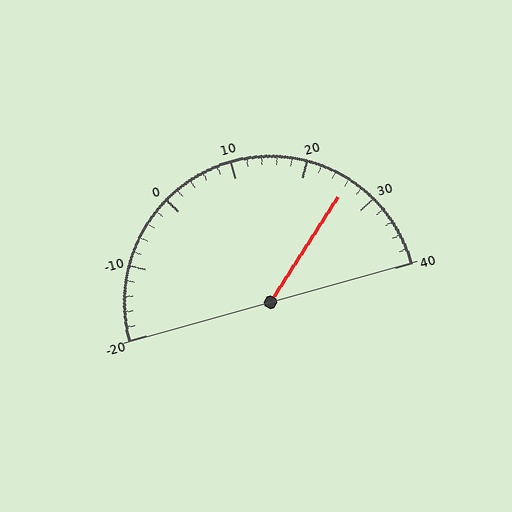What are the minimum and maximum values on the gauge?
The gauge ranges from -20 to 40.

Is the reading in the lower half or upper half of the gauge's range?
The reading is in the upper half of the range (-20 to 40).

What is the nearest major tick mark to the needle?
The nearest major tick mark is 30.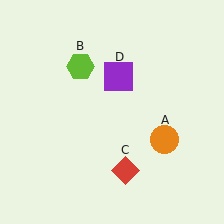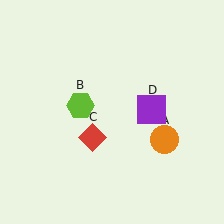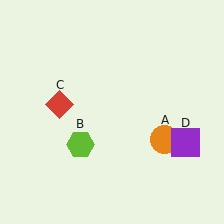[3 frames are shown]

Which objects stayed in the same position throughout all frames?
Orange circle (object A) remained stationary.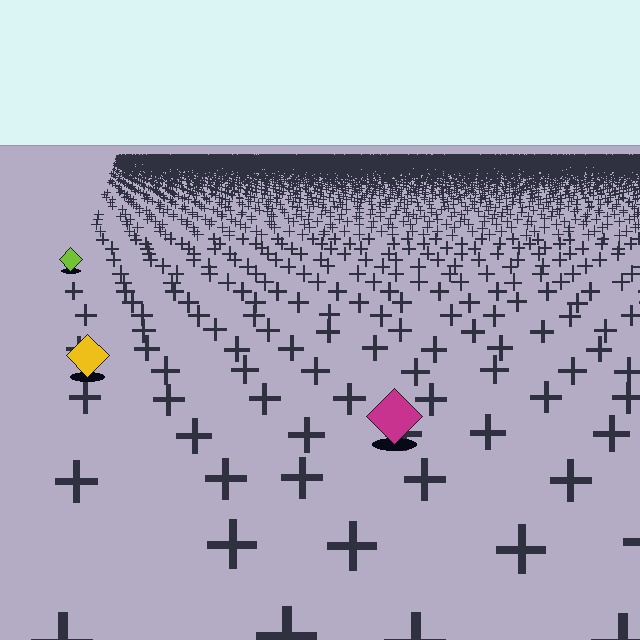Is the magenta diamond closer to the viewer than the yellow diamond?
Yes. The magenta diamond is closer — you can tell from the texture gradient: the ground texture is coarser near it.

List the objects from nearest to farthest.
From nearest to farthest: the magenta diamond, the yellow diamond, the lime diamond.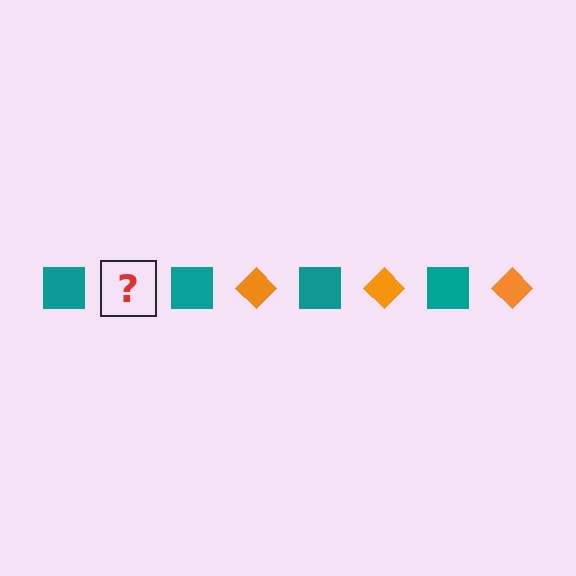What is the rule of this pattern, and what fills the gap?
The rule is that the pattern alternates between teal square and orange diamond. The gap should be filled with an orange diamond.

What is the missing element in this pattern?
The missing element is an orange diamond.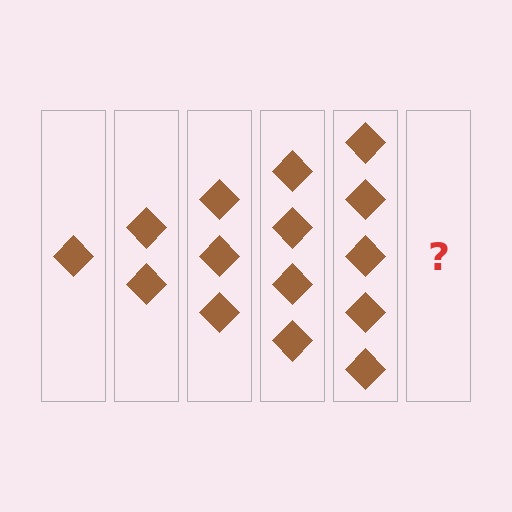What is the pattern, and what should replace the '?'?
The pattern is that each step adds one more diamond. The '?' should be 6 diamonds.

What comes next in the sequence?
The next element should be 6 diamonds.